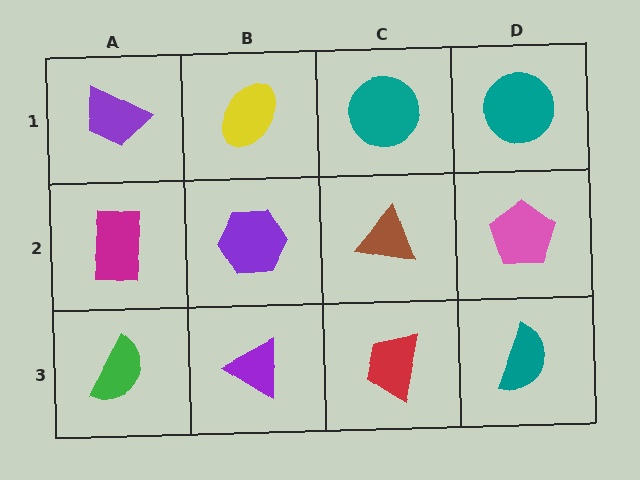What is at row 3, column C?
A red trapezoid.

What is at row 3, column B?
A purple triangle.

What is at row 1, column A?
A purple trapezoid.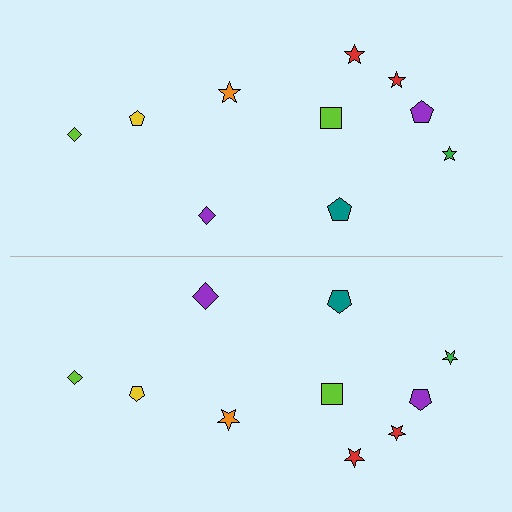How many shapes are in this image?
There are 20 shapes in this image.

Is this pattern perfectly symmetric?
No, the pattern is not perfectly symmetric. The purple diamond on the bottom side has a different size than its mirror counterpart.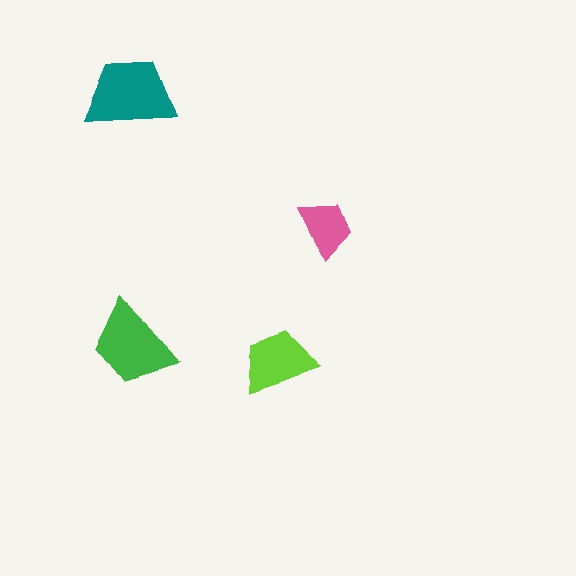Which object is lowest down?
The lime trapezoid is bottommost.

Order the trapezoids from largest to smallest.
the teal one, the green one, the lime one, the pink one.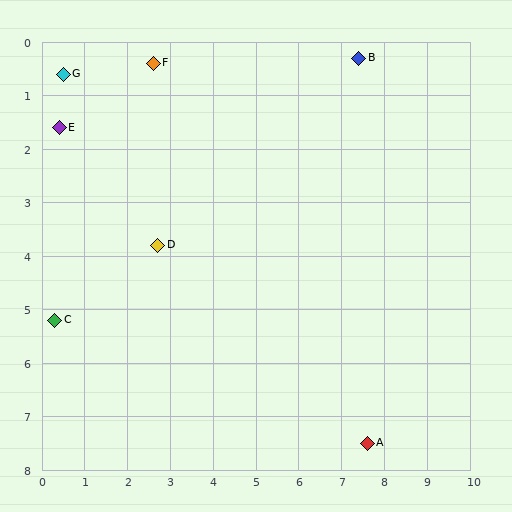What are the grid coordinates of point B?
Point B is at approximately (7.4, 0.3).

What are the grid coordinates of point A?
Point A is at approximately (7.6, 7.5).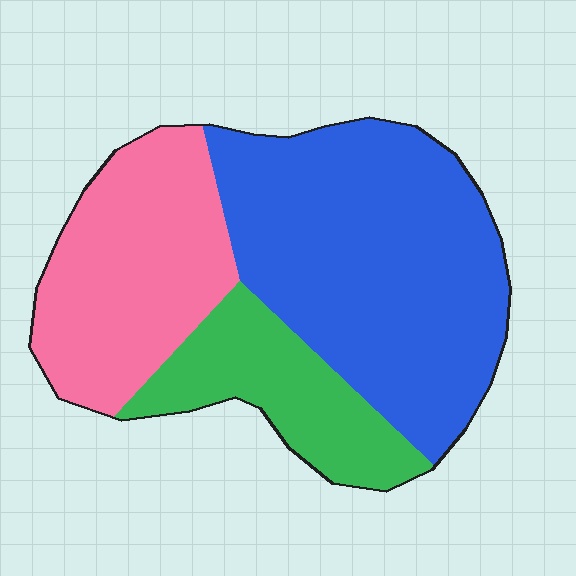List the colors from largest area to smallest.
From largest to smallest: blue, pink, green.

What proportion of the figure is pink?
Pink takes up about one third (1/3) of the figure.